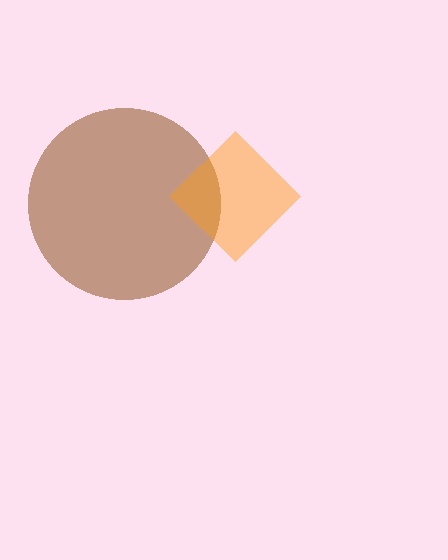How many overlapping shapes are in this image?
There are 2 overlapping shapes in the image.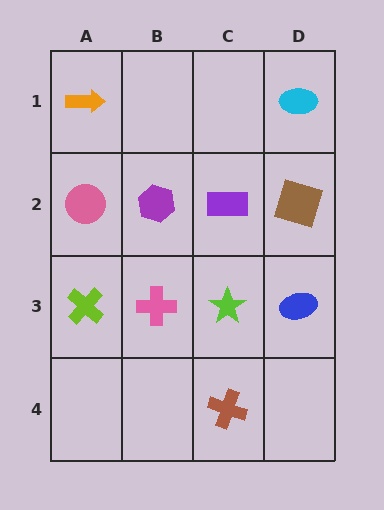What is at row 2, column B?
A purple hexagon.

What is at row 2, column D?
A brown square.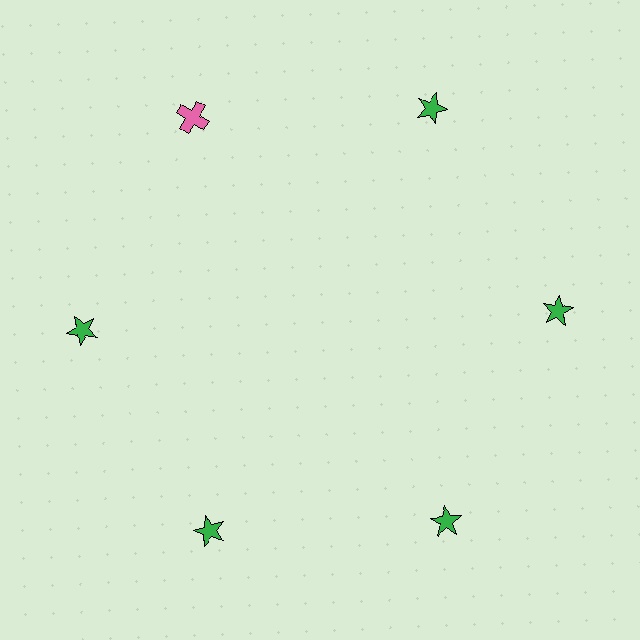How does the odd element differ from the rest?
It differs in both color (pink instead of green) and shape (cross instead of star).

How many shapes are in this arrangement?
There are 6 shapes arranged in a ring pattern.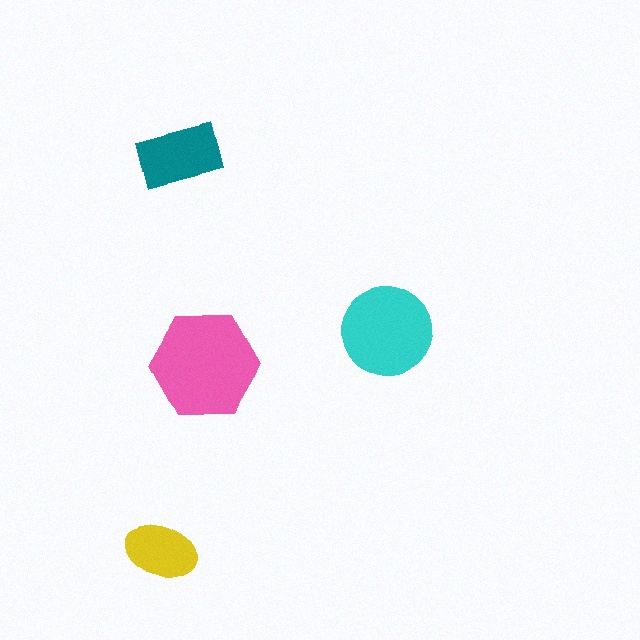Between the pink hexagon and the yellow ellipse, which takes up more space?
The pink hexagon.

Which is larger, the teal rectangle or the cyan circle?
The cyan circle.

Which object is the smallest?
The yellow ellipse.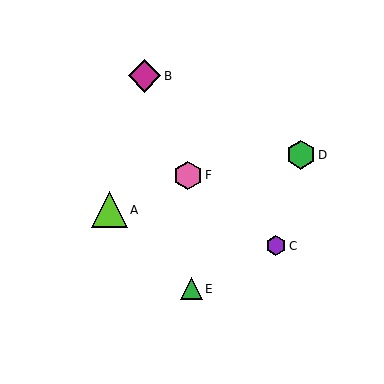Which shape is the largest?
The lime triangle (labeled A) is the largest.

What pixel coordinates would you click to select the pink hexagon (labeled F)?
Click at (188, 175) to select the pink hexagon F.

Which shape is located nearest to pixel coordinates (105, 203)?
The lime triangle (labeled A) at (109, 210) is nearest to that location.